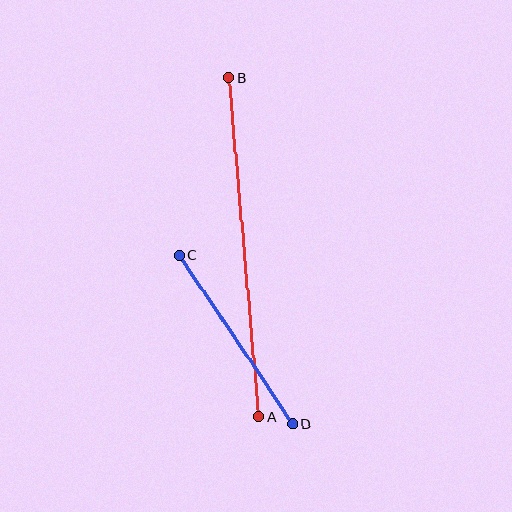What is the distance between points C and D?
The distance is approximately 203 pixels.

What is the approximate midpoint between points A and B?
The midpoint is at approximately (244, 247) pixels.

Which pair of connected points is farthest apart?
Points A and B are farthest apart.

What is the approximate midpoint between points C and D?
The midpoint is at approximately (236, 340) pixels.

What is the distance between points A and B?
The distance is approximately 340 pixels.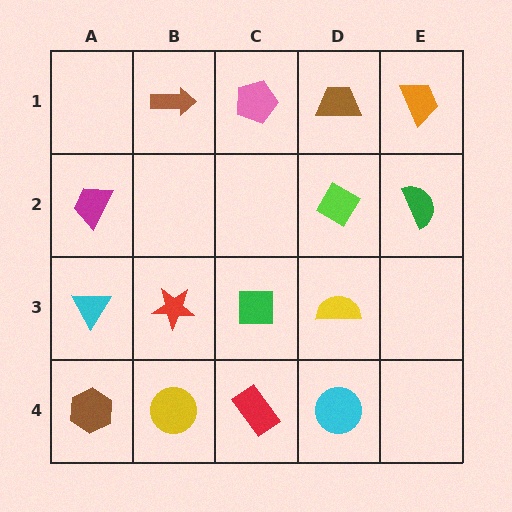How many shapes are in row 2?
3 shapes.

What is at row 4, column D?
A cyan circle.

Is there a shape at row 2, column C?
No, that cell is empty.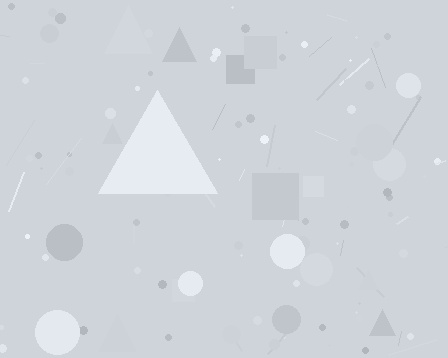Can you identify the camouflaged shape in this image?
The camouflaged shape is a triangle.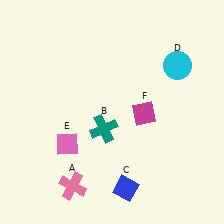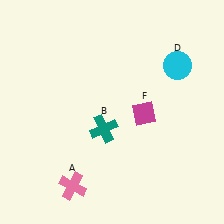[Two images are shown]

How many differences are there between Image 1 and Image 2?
There are 2 differences between the two images.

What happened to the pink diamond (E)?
The pink diamond (E) was removed in Image 2. It was in the bottom-left area of Image 1.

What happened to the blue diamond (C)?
The blue diamond (C) was removed in Image 2. It was in the bottom-right area of Image 1.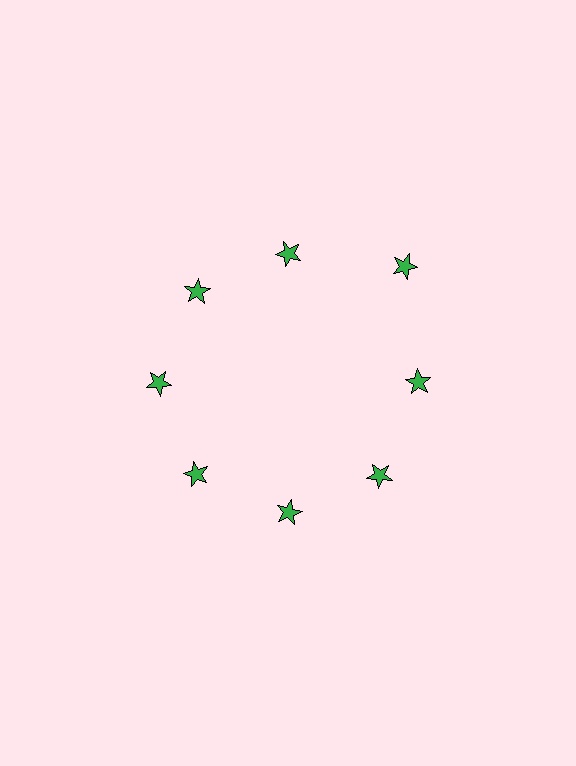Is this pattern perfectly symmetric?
No. The 8 green stars are arranged in a ring, but one element near the 2 o'clock position is pushed outward from the center, breaking the 8-fold rotational symmetry.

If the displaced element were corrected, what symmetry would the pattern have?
It would have 8-fold rotational symmetry — the pattern would map onto itself every 45 degrees.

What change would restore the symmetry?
The symmetry would be restored by moving it inward, back onto the ring so that all 8 stars sit at equal angles and equal distance from the center.